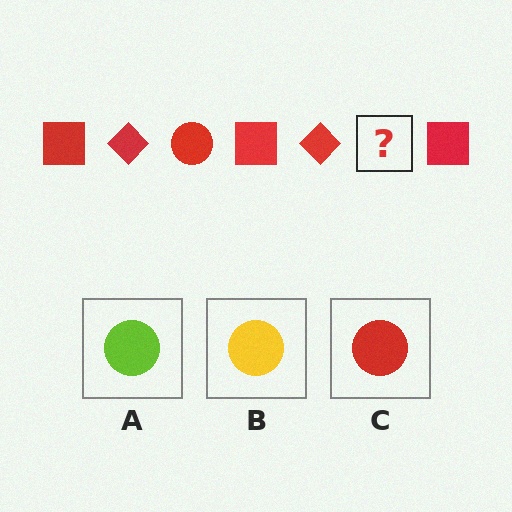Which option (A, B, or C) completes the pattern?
C.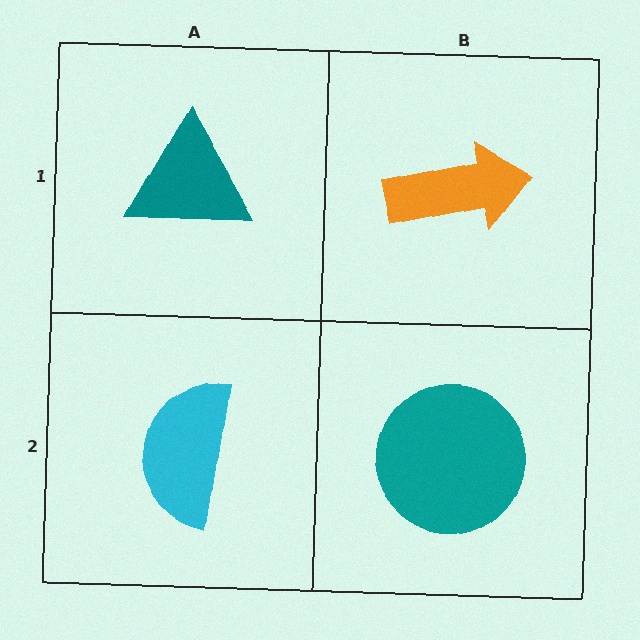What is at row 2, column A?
A cyan semicircle.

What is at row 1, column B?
An orange arrow.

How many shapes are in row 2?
2 shapes.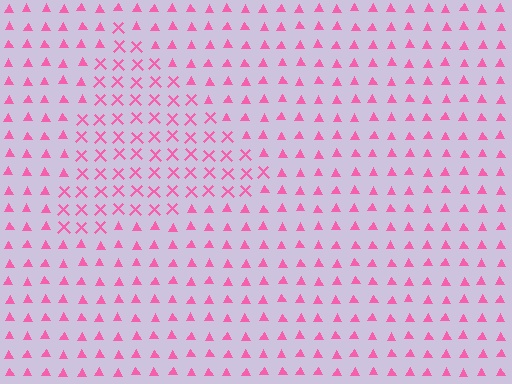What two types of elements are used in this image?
The image uses X marks inside the triangle region and triangles outside it.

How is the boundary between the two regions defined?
The boundary is defined by a change in element shape: X marks inside vs. triangles outside. All elements share the same color and spacing.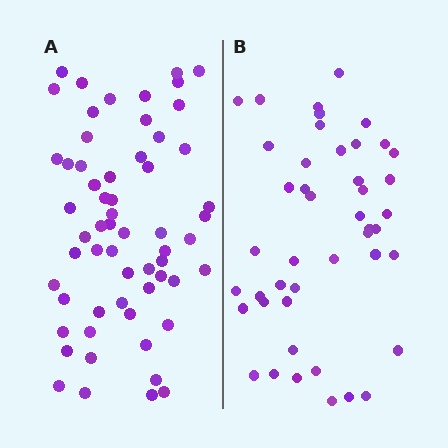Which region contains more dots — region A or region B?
Region A (the left region) has more dots.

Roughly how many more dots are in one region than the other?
Region A has approximately 15 more dots than region B.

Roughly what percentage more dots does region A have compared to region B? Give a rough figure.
About 35% more.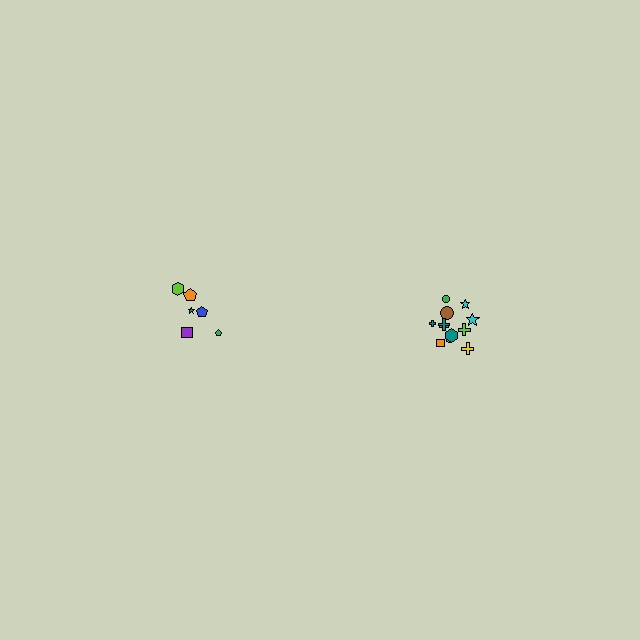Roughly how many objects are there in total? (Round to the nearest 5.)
Roughly 20 objects in total.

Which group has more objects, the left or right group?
The right group.